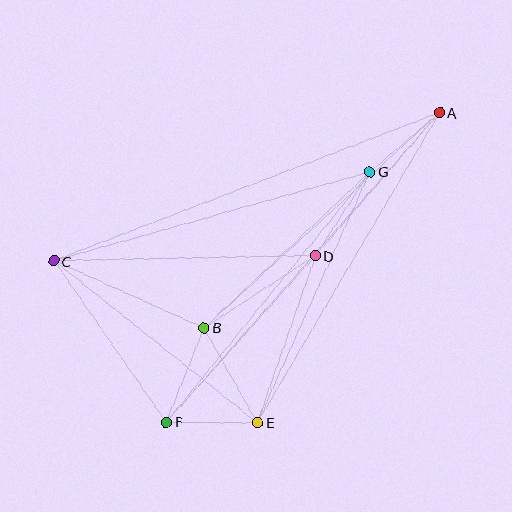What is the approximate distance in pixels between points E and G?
The distance between E and G is approximately 275 pixels.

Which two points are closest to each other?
Points A and G are closest to each other.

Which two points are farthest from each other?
Points A and C are farthest from each other.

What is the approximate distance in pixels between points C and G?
The distance between C and G is approximately 329 pixels.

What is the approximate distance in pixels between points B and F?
The distance between B and F is approximately 101 pixels.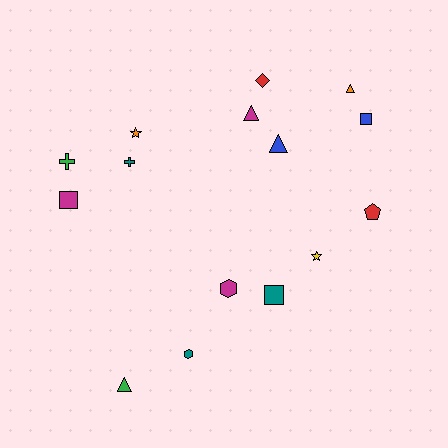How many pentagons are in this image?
There is 1 pentagon.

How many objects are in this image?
There are 15 objects.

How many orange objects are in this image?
There are 2 orange objects.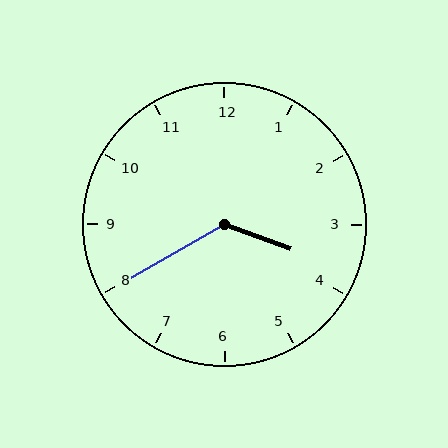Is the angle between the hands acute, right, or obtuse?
It is obtuse.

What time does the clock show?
3:40.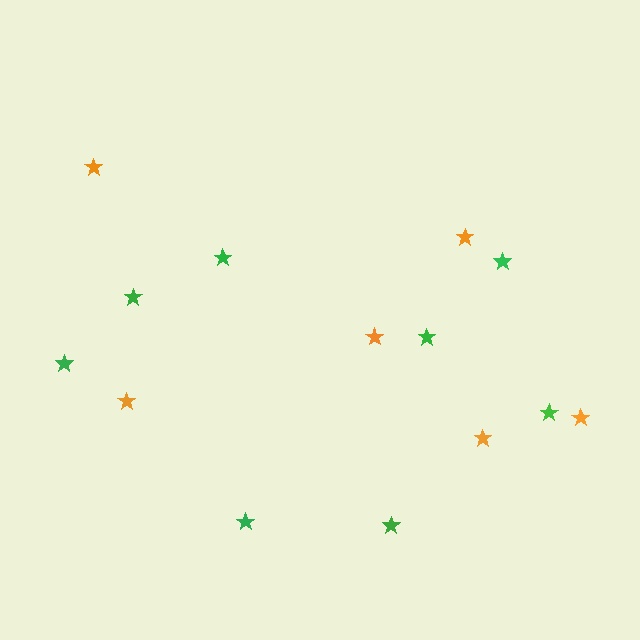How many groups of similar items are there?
There are 2 groups: one group of green stars (8) and one group of orange stars (6).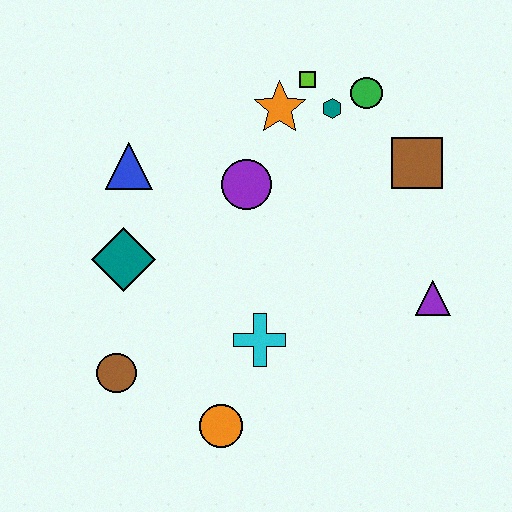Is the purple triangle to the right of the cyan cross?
Yes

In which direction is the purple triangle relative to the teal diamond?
The purple triangle is to the right of the teal diamond.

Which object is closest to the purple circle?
The orange star is closest to the purple circle.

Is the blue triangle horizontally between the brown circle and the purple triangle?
Yes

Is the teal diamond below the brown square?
Yes